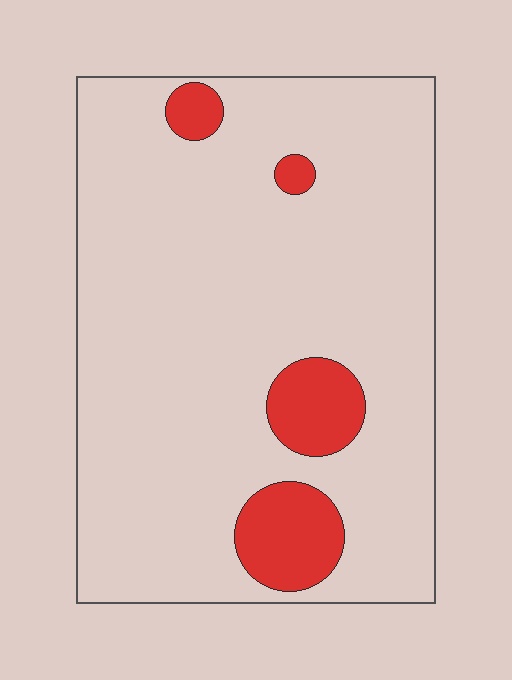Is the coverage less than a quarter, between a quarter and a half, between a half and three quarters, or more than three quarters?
Less than a quarter.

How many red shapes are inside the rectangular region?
4.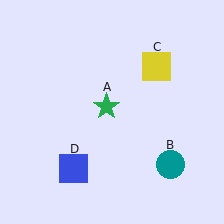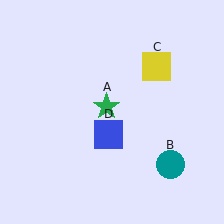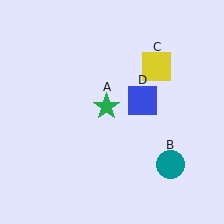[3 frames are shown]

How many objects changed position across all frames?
1 object changed position: blue square (object D).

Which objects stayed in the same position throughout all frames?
Green star (object A) and teal circle (object B) and yellow square (object C) remained stationary.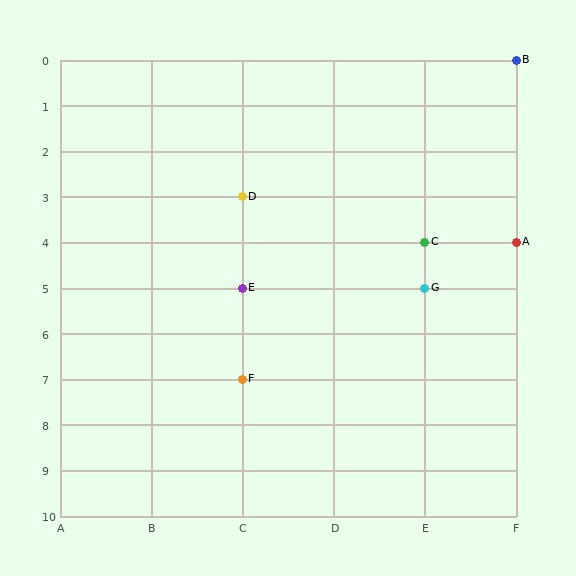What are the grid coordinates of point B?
Point B is at grid coordinates (F, 0).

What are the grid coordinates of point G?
Point G is at grid coordinates (E, 5).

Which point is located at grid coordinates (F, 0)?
Point B is at (F, 0).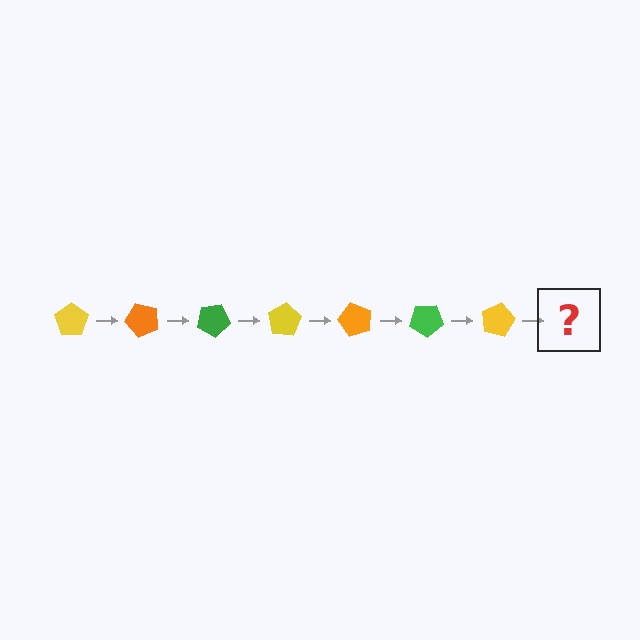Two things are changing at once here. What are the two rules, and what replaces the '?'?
The two rules are that it rotates 50 degrees each step and the color cycles through yellow, orange, and green. The '?' should be an orange pentagon, rotated 350 degrees from the start.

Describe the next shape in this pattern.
It should be an orange pentagon, rotated 350 degrees from the start.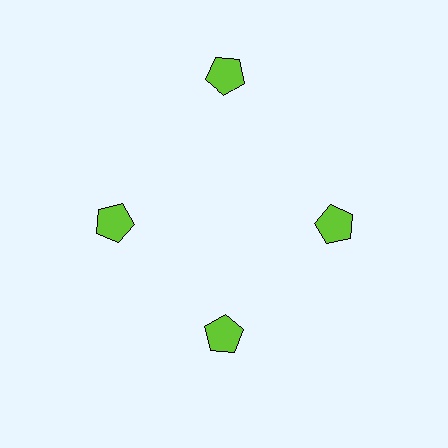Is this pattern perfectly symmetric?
No. The 4 lime pentagons are arranged in a ring, but one element near the 12 o'clock position is pushed outward from the center, breaking the 4-fold rotational symmetry.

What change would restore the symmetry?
The symmetry would be restored by moving it inward, back onto the ring so that all 4 pentagons sit at equal angles and equal distance from the center.